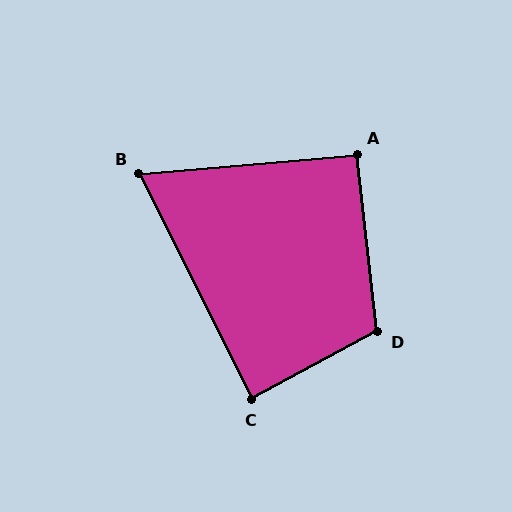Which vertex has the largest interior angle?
D, at approximately 112 degrees.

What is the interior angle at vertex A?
Approximately 92 degrees (approximately right).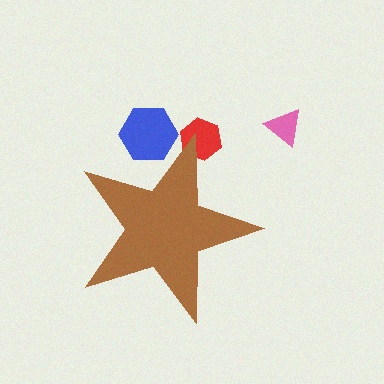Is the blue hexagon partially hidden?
Yes, the blue hexagon is partially hidden behind the brown star.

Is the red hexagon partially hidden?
Yes, the red hexagon is partially hidden behind the brown star.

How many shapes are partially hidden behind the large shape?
2 shapes are partially hidden.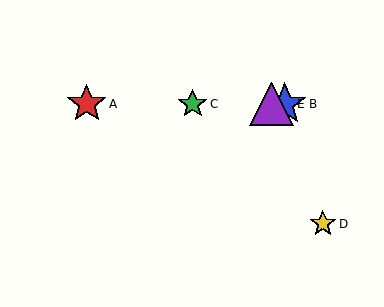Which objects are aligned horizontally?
Objects A, B, C, E are aligned horizontally.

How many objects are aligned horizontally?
4 objects (A, B, C, E) are aligned horizontally.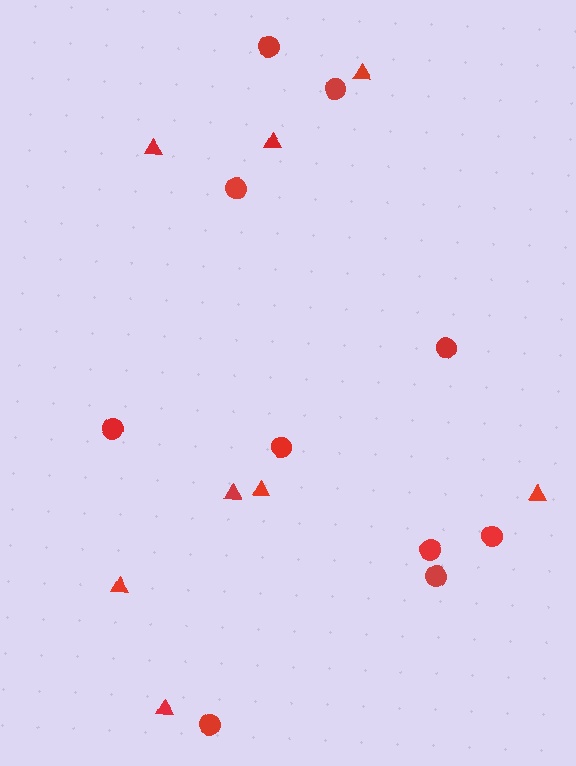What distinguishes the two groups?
There are 2 groups: one group of circles (10) and one group of triangles (8).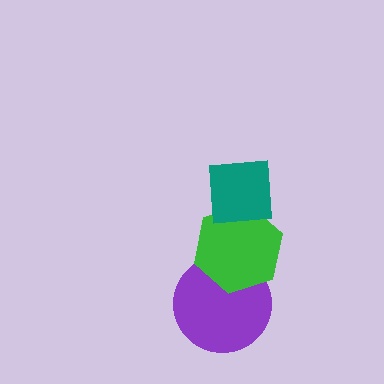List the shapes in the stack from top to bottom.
From top to bottom: the teal square, the green hexagon, the purple circle.